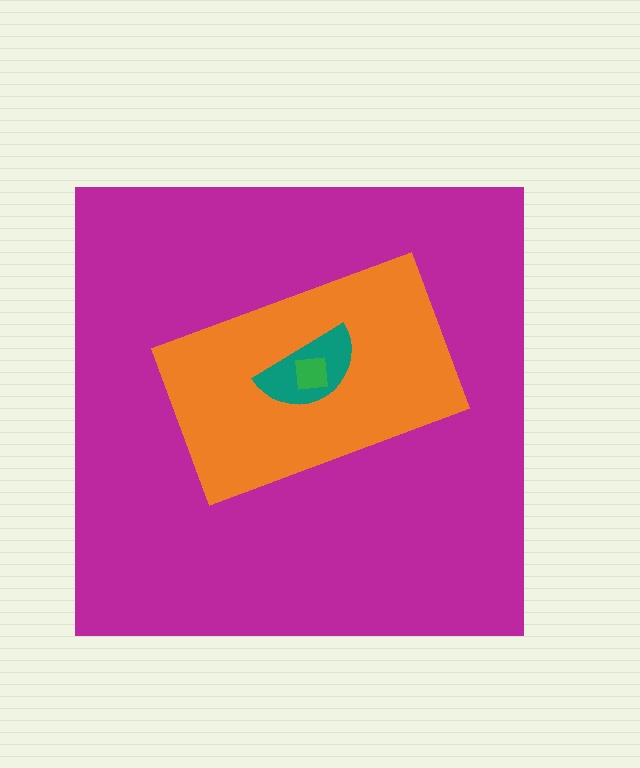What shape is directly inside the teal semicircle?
The green square.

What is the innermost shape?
The green square.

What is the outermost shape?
The magenta square.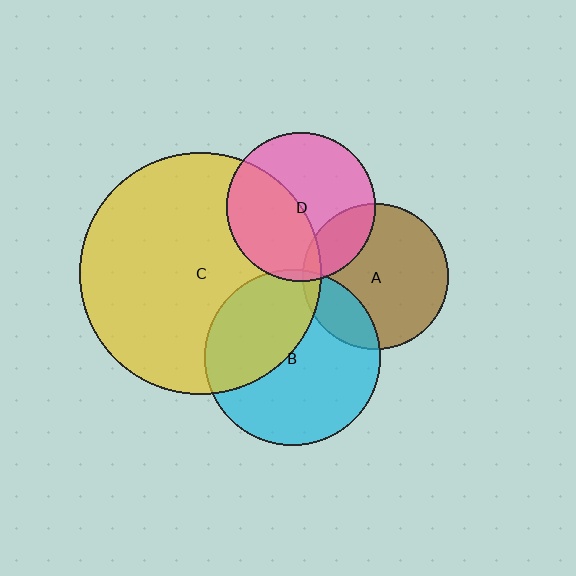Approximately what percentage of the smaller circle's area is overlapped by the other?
Approximately 20%.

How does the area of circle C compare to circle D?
Approximately 2.6 times.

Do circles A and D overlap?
Yes.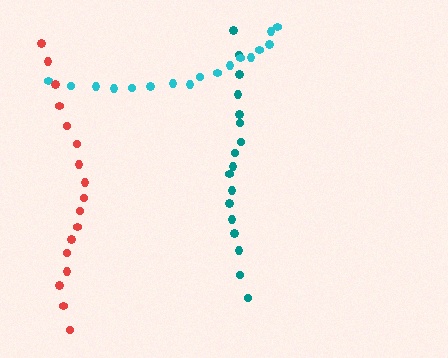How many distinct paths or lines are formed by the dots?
There are 3 distinct paths.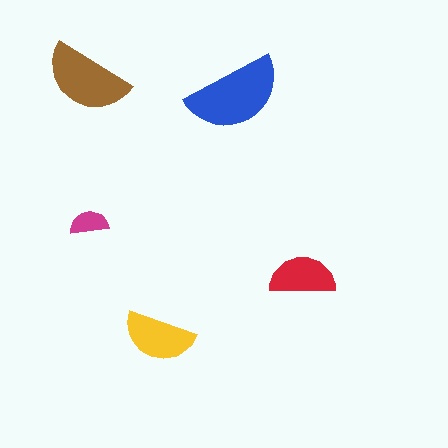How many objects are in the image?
There are 5 objects in the image.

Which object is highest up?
The brown semicircle is topmost.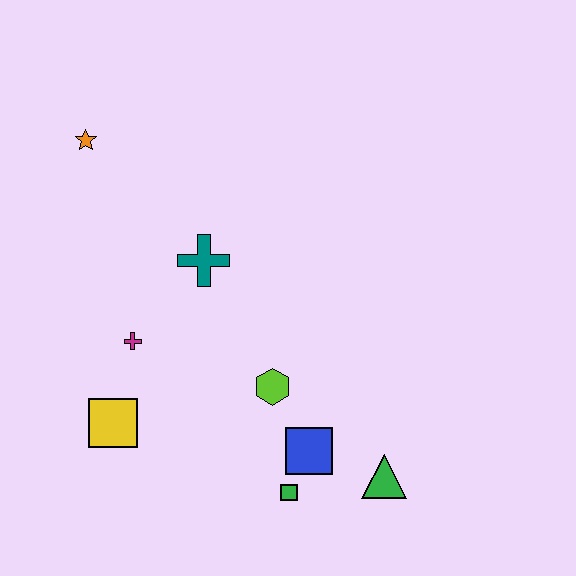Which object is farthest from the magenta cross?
The green triangle is farthest from the magenta cross.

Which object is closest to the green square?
The blue square is closest to the green square.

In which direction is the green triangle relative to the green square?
The green triangle is to the right of the green square.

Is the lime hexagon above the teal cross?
No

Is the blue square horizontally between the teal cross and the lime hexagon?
No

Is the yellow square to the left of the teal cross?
Yes